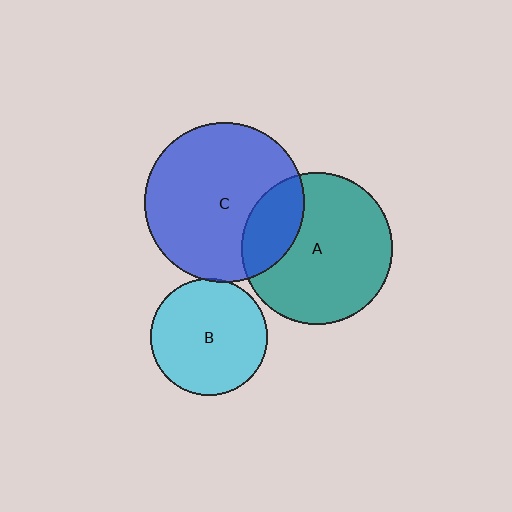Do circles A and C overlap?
Yes.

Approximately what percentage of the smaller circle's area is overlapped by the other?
Approximately 25%.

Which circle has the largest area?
Circle C (blue).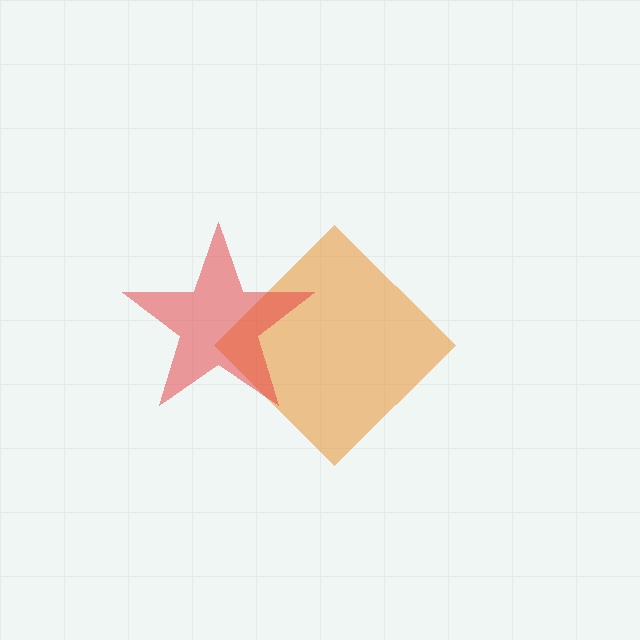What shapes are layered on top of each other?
The layered shapes are: an orange diamond, a red star.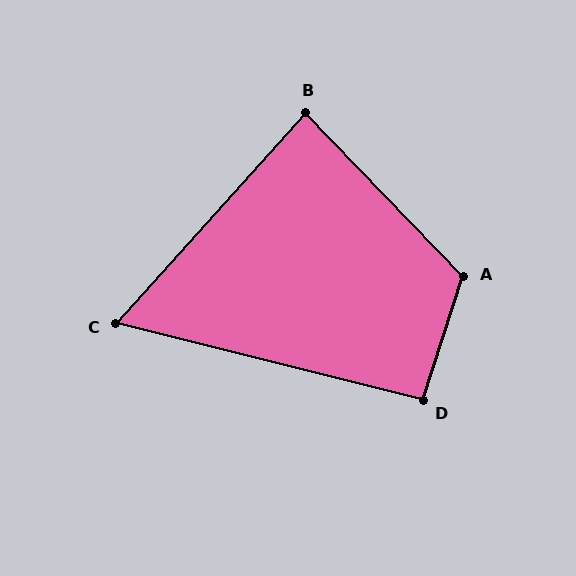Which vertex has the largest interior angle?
A, at approximately 118 degrees.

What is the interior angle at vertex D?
Approximately 94 degrees (approximately right).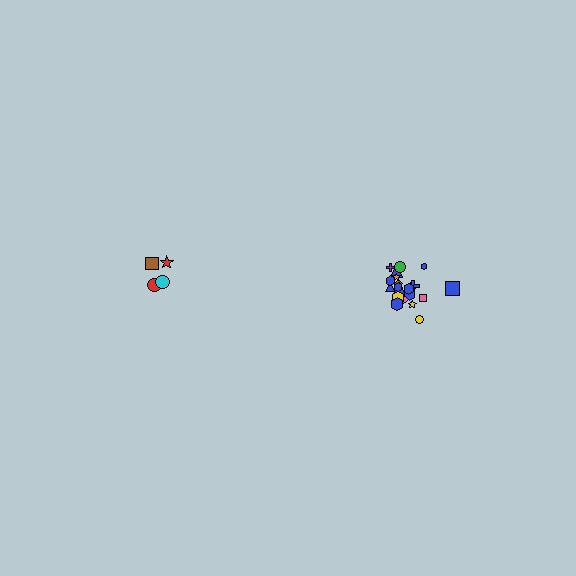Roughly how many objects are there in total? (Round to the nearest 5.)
Roughly 30 objects in total.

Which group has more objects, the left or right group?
The right group.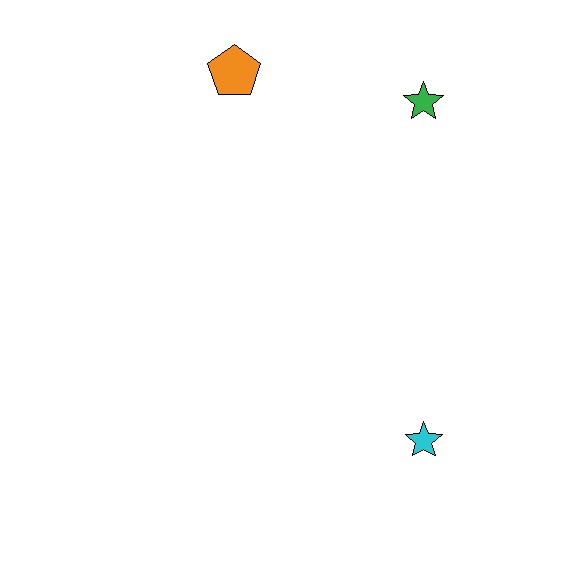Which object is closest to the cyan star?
The green star is closest to the cyan star.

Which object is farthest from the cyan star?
The orange pentagon is farthest from the cyan star.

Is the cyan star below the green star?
Yes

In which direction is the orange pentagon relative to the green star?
The orange pentagon is to the left of the green star.